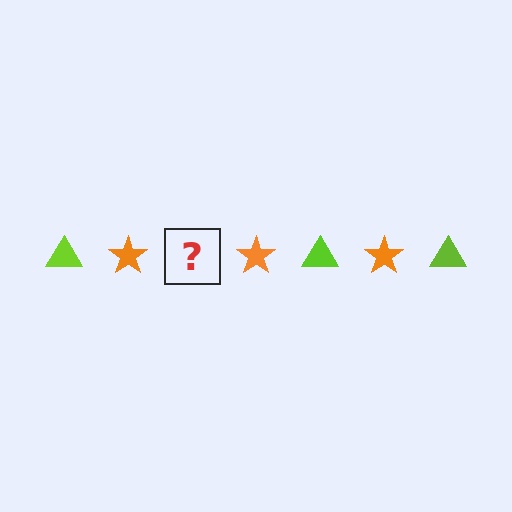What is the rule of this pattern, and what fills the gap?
The rule is that the pattern alternates between lime triangle and orange star. The gap should be filled with a lime triangle.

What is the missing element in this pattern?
The missing element is a lime triangle.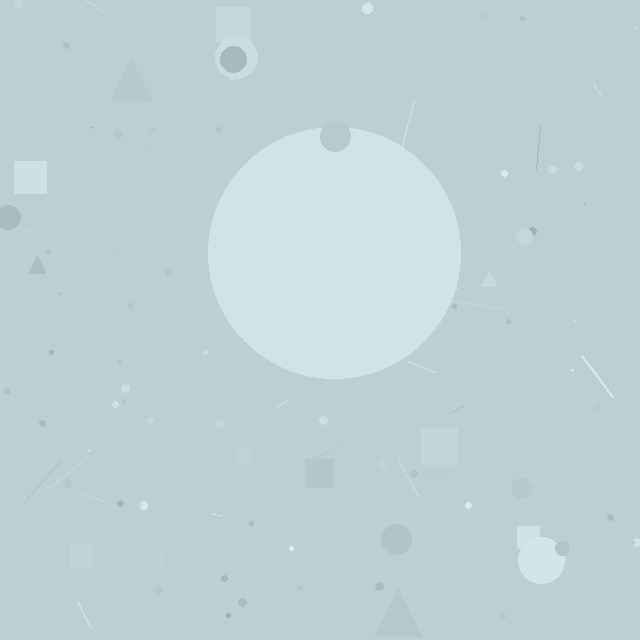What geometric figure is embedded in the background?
A circle is embedded in the background.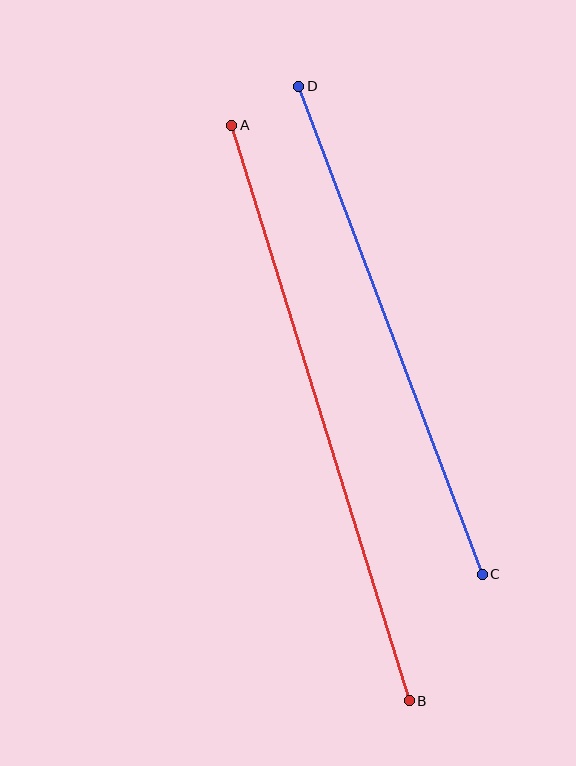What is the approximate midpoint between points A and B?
The midpoint is at approximately (320, 413) pixels.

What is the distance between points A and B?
The distance is approximately 602 pixels.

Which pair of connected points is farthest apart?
Points A and B are farthest apart.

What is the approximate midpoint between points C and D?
The midpoint is at approximately (391, 330) pixels.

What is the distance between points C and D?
The distance is approximately 521 pixels.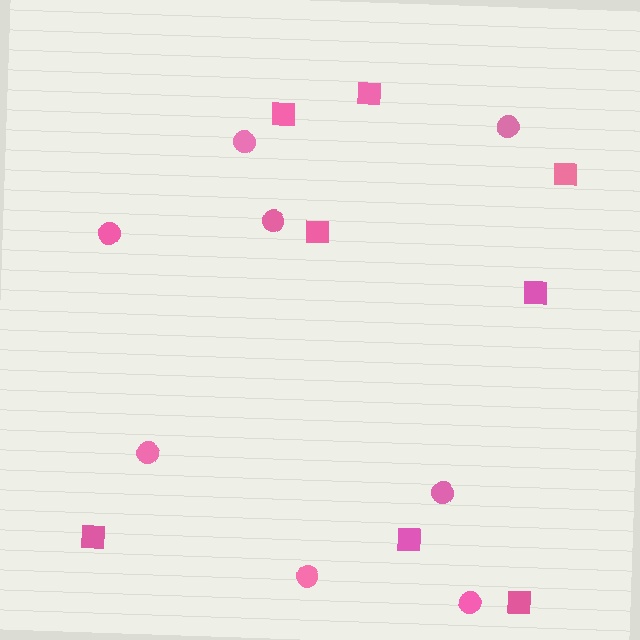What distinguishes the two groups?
There are 2 groups: one group of circles (8) and one group of squares (8).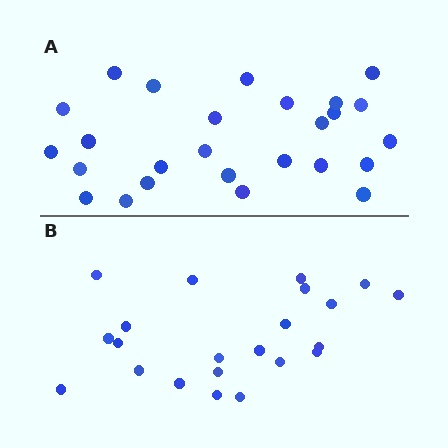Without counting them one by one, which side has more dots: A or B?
Region A (the top region) has more dots.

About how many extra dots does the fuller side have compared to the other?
Region A has about 4 more dots than region B.